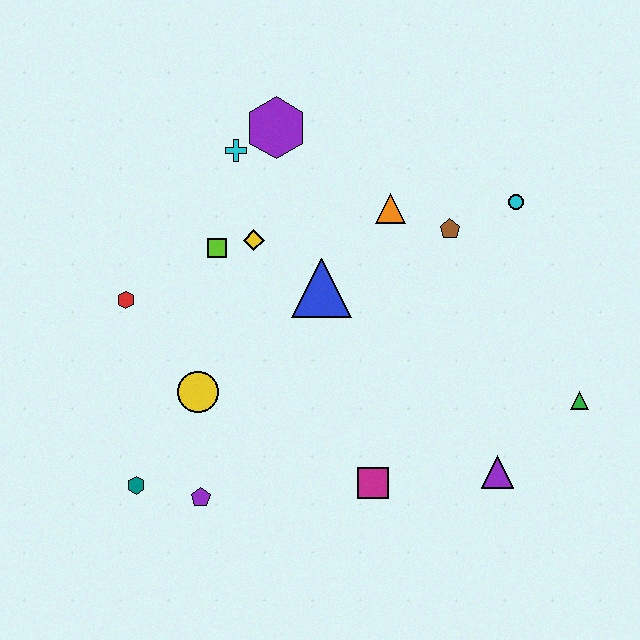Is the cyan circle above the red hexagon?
Yes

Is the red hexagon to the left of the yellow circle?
Yes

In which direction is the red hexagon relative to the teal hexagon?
The red hexagon is above the teal hexagon.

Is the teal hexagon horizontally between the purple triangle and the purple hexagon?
No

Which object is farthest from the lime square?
The green triangle is farthest from the lime square.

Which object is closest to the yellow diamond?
The lime square is closest to the yellow diamond.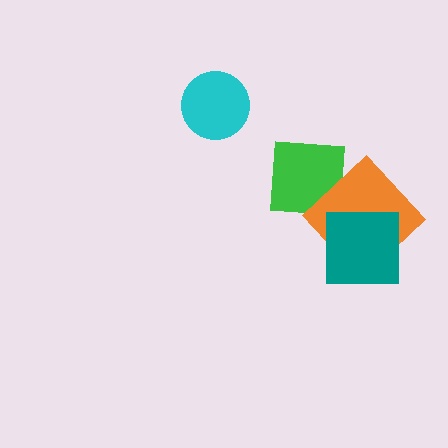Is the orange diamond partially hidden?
Yes, it is partially covered by another shape.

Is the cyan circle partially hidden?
No, no other shape covers it.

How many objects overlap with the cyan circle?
0 objects overlap with the cyan circle.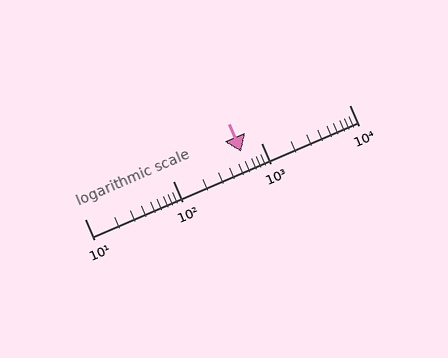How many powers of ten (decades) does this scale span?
The scale spans 3 decades, from 10 to 10000.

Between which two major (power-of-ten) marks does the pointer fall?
The pointer is between 100 and 1000.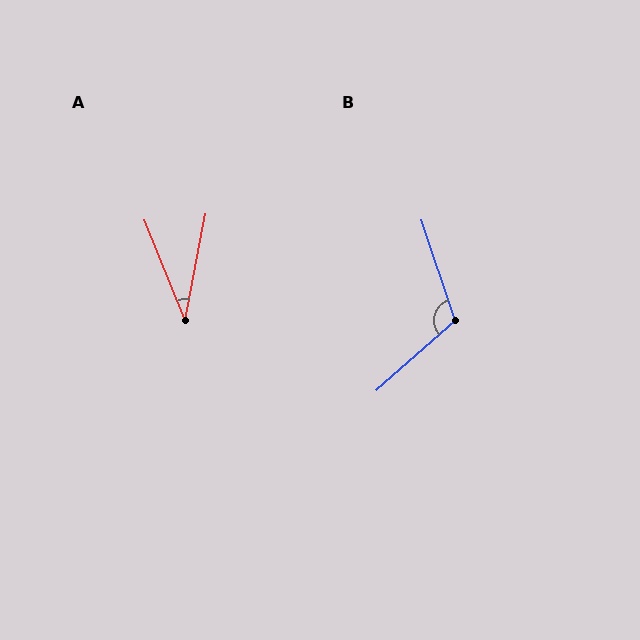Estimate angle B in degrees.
Approximately 113 degrees.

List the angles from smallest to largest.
A (33°), B (113°).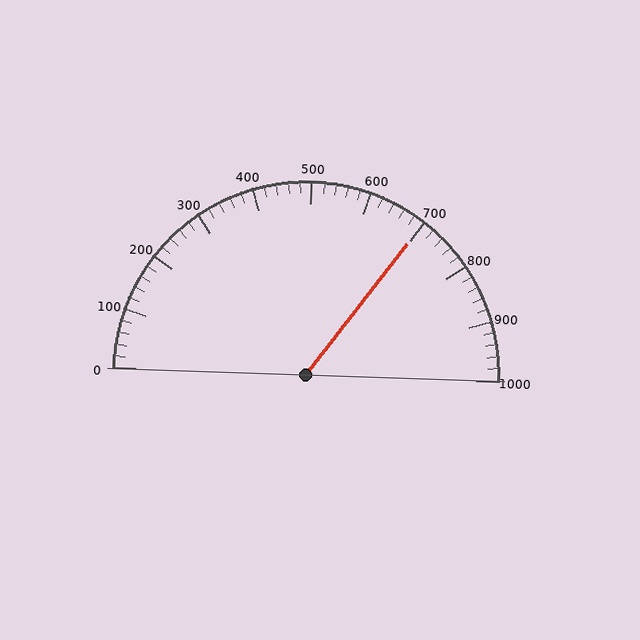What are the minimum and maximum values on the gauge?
The gauge ranges from 0 to 1000.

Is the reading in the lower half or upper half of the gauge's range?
The reading is in the upper half of the range (0 to 1000).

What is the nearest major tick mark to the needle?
The nearest major tick mark is 700.